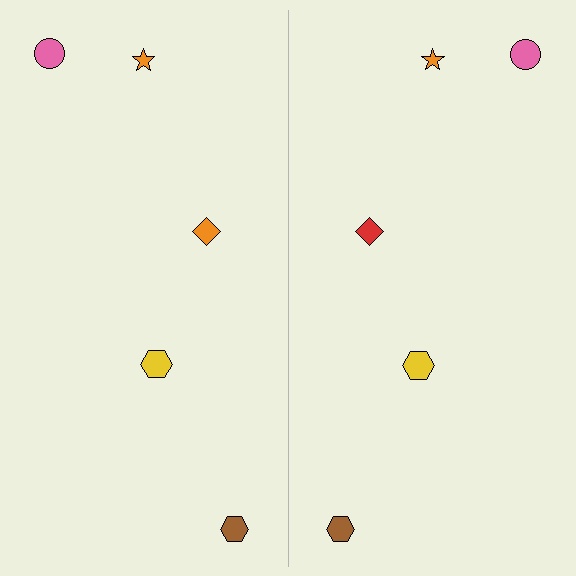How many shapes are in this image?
There are 10 shapes in this image.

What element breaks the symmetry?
The red diamond on the right side breaks the symmetry — its mirror counterpart is orange.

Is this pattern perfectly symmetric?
No, the pattern is not perfectly symmetric. The red diamond on the right side breaks the symmetry — its mirror counterpart is orange.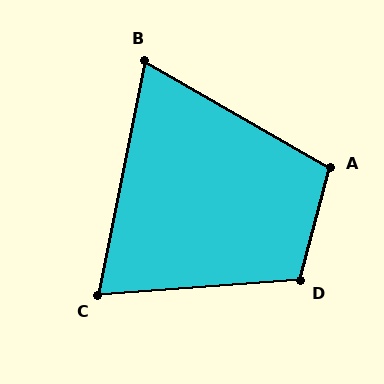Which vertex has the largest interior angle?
D, at approximately 109 degrees.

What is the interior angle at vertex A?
Approximately 106 degrees (obtuse).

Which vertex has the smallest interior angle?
B, at approximately 71 degrees.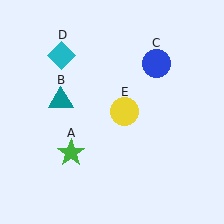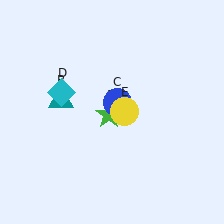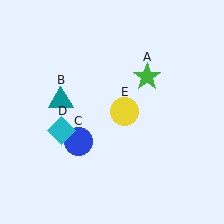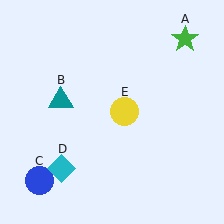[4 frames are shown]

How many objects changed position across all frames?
3 objects changed position: green star (object A), blue circle (object C), cyan diamond (object D).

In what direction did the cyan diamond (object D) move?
The cyan diamond (object D) moved down.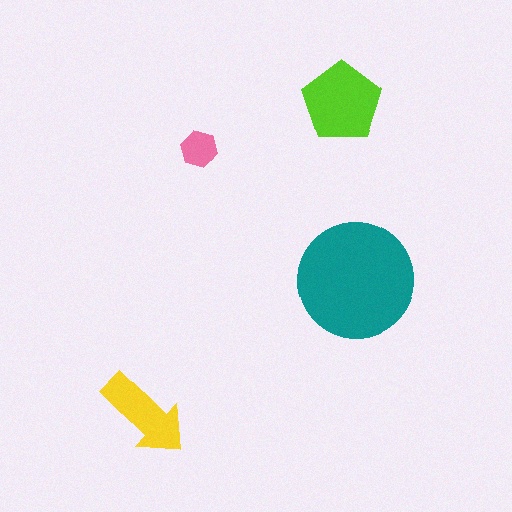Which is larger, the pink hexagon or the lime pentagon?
The lime pentagon.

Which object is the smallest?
The pink hexagon.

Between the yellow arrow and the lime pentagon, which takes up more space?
The lime pentagon.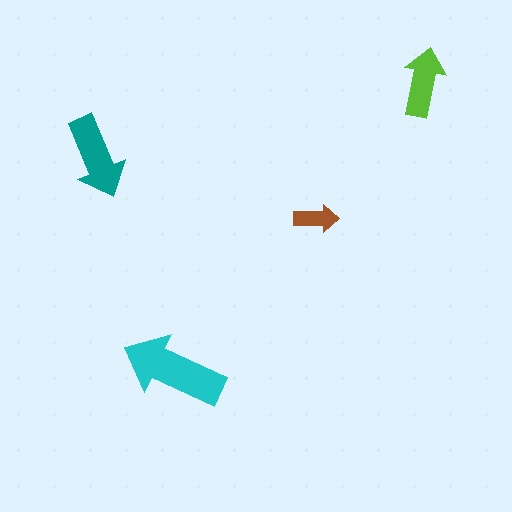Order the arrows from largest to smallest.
the cyan one, the teal one, the lime one, the brown one.